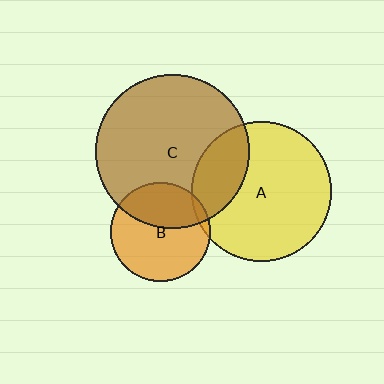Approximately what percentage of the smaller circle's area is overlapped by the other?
Approximately 40%.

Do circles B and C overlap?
Yes.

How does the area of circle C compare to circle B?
Approximately 2.4 times.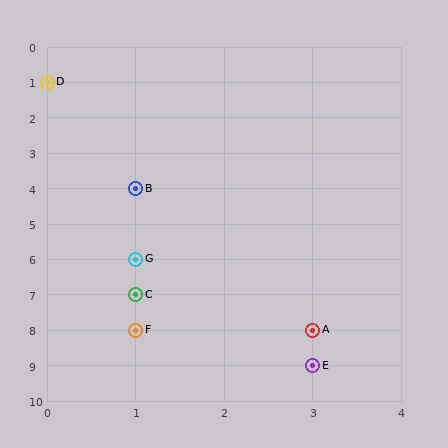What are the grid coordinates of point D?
Point D is at grid coordinates (0, 1).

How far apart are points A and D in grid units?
Points A and D are 3 columns and 7 rows apart (about 7.6 grid units diagonally).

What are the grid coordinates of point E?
Point E is at grid coordinates (3, 9).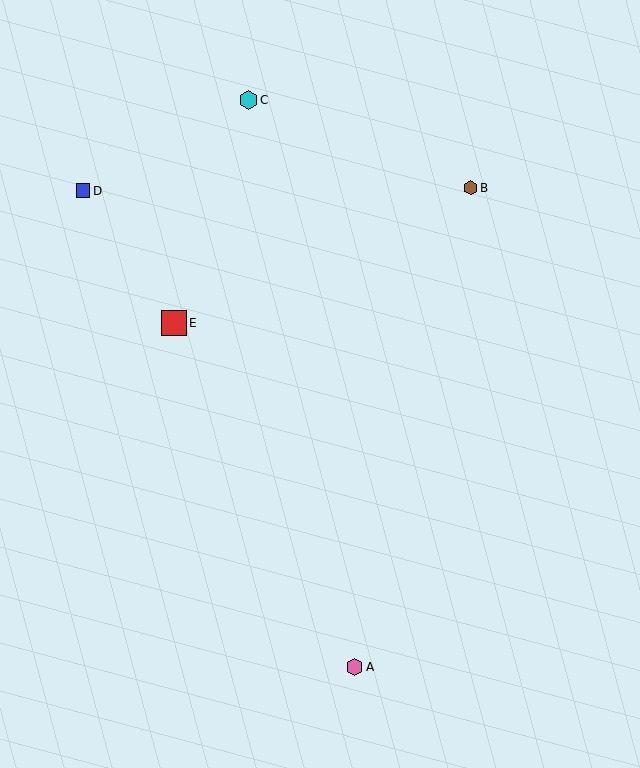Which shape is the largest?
The red square (labeled E) is the largest.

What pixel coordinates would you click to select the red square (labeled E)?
Click at (174, 323) to select the red square E.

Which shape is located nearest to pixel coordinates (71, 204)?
The blue square (labeled D) at (83, 191) is nearest to that location.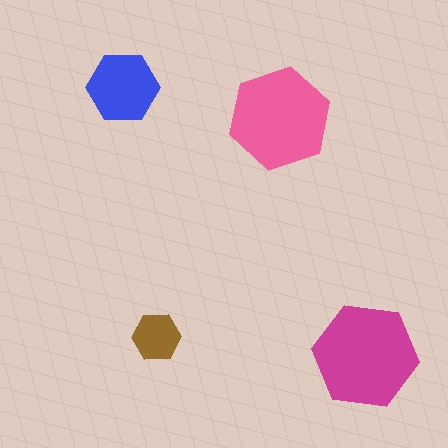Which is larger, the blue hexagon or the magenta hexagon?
The magenta one.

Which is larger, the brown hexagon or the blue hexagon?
The blue one.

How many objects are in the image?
There are 4 objects in the image.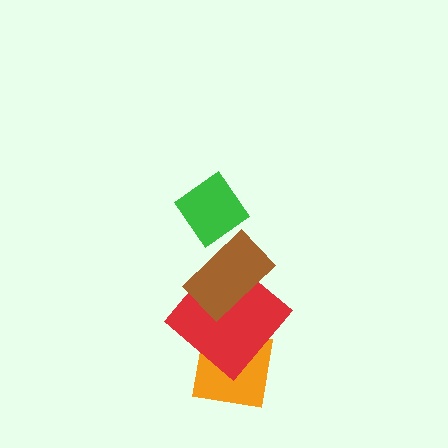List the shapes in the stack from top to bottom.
From top to bottom: the green diamond, the brown rectangle, the red diamond, the orange square.